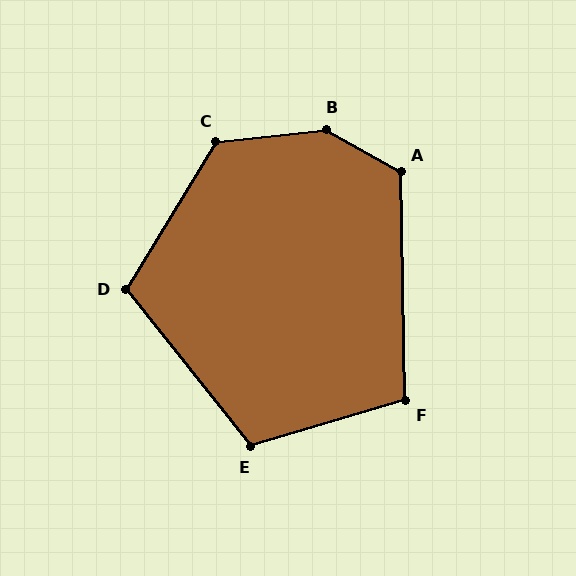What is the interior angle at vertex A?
Approximately 120 degrees (obtuse).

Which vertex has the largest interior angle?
B, at approximately 145 degrees.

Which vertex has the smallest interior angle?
F, at approximately 106 degrees.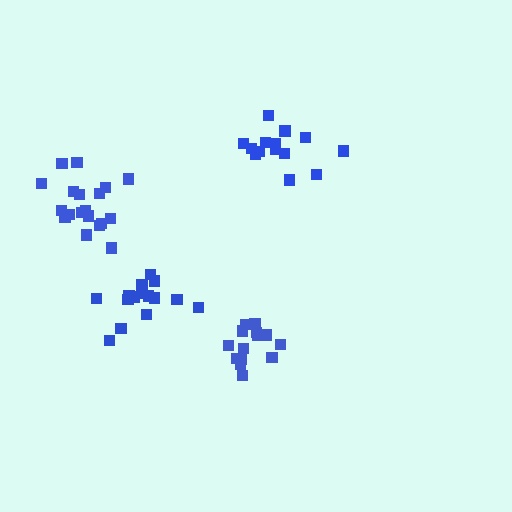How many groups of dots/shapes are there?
There are 4 groups.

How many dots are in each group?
Group 1: 14 dots, Group 2: 19 dots, Group 3: 17 dots, Group 4: 14 dots (64 total).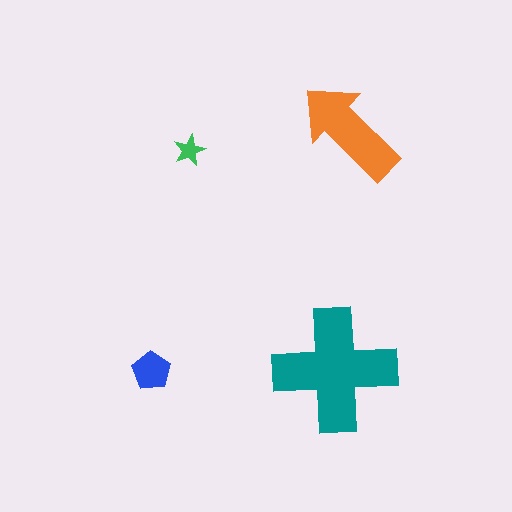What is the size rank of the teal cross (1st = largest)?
1st.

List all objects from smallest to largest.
The green star, the blue pentagon, the orange arrow, the teal cross.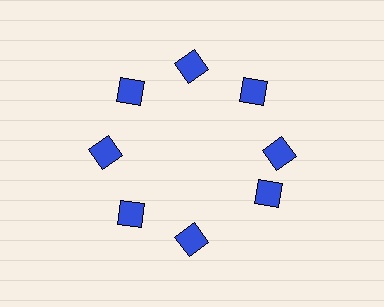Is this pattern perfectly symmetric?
No. The 8 blue diamonds are arranged in a ring, but one element near the 4 o'clock position is rotated out of alignment along the ring, breaking the 8-fold rotational symmetry.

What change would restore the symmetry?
The symmetry would be restored by rotating it back into even spacing with its neighbors so that all 8 diamonds sit at equal angles and equal distance from the center.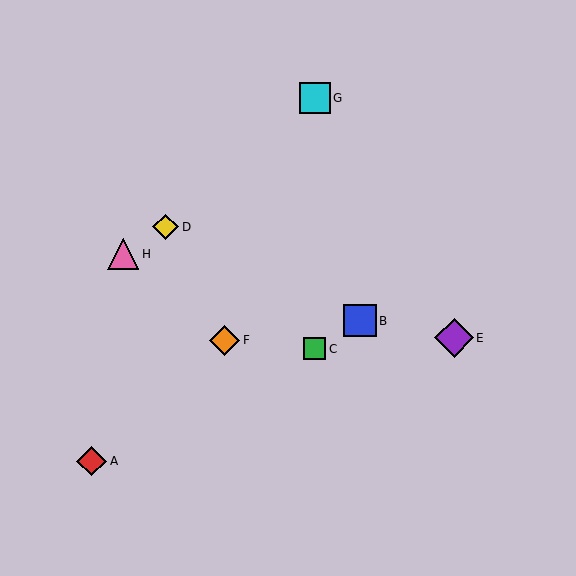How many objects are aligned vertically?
2 objects (C, G) are aligned vertically.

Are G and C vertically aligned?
Yes, both are at x≈315.